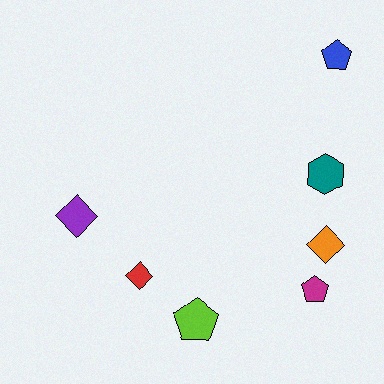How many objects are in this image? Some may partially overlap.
There are 7 objects.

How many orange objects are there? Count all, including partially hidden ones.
There is 1 orange object.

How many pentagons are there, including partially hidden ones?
There are 3 pentagons.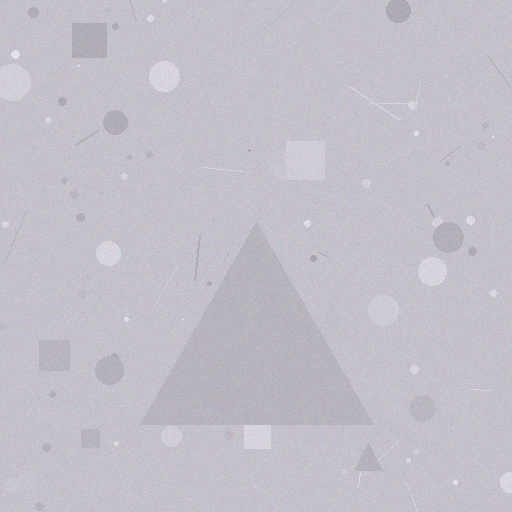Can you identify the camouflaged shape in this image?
The camouflaged shape is a triangle.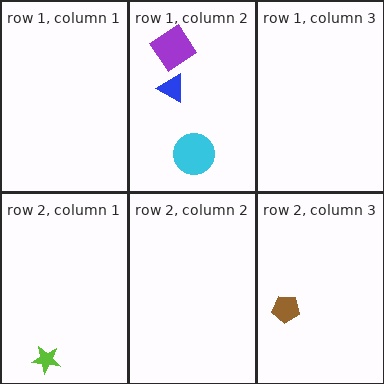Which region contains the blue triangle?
The row 1, column 2 region.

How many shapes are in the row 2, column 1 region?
1.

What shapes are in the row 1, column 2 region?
The purple diamond, the cyan circle, the blue triangle.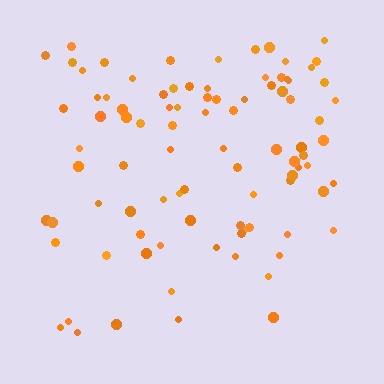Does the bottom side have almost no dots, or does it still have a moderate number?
Still a moderate number, just noticeably fewer than the top.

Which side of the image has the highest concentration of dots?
The top.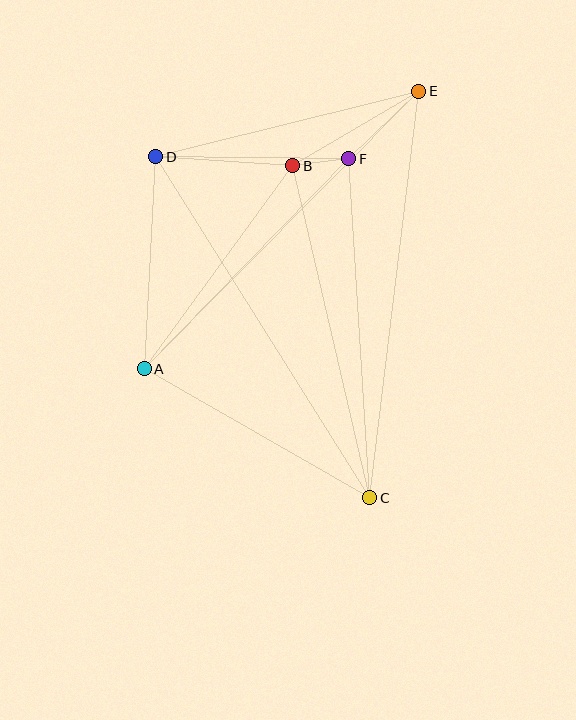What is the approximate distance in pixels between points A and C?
The distance between A and C is approximately 260 pixels.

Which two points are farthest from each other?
Points C and E are farthest from each other.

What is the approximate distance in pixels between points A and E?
The distance between A and E is approximately 390 pixels.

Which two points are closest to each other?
Points B and F are closest to each other.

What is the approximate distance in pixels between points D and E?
The distance between D and E is approximately 271 pixels.